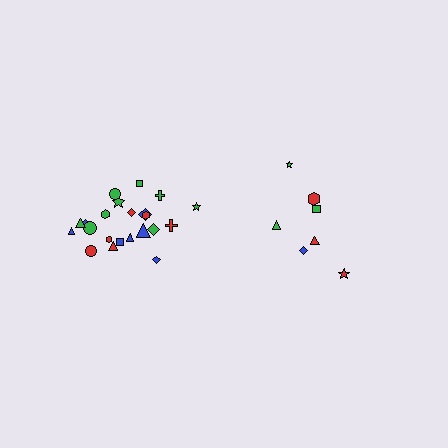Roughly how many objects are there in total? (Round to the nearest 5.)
Roughly 30 objects in total.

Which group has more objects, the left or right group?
The left group.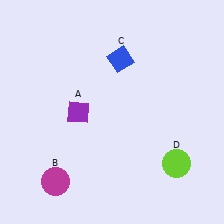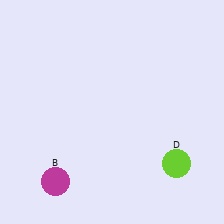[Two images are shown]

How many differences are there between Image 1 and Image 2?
There are 2 differences between the two images.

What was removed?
The purple diamond (A), the blue diamond (C) were removed in Image 2.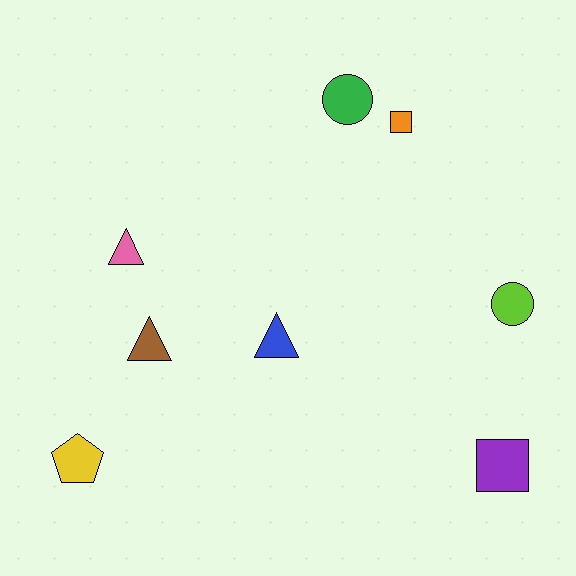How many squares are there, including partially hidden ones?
There are 2 squares.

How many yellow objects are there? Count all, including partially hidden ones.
There is 1 yellow object.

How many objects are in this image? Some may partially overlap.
There are 8 objects.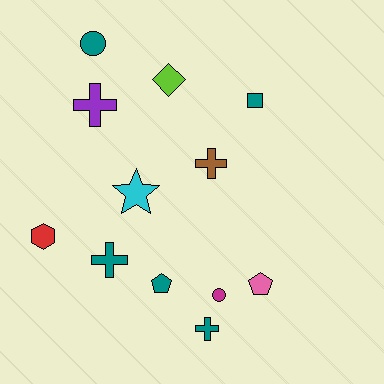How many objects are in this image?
There are 12 objects.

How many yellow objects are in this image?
There are no yellow objects.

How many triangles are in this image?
There are no triangles.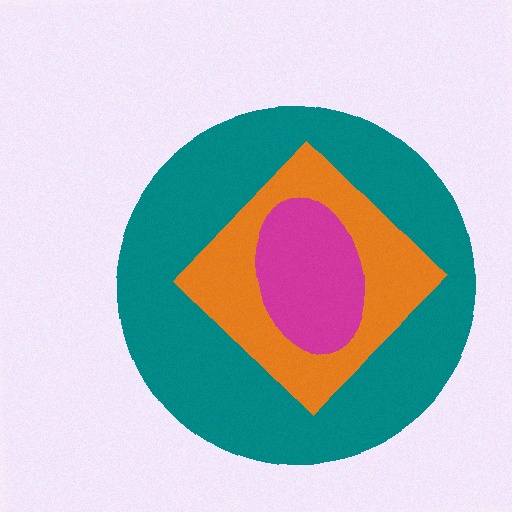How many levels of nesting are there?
3.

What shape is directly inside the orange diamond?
The magenta ellipse.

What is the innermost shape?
The magenta ellipse.